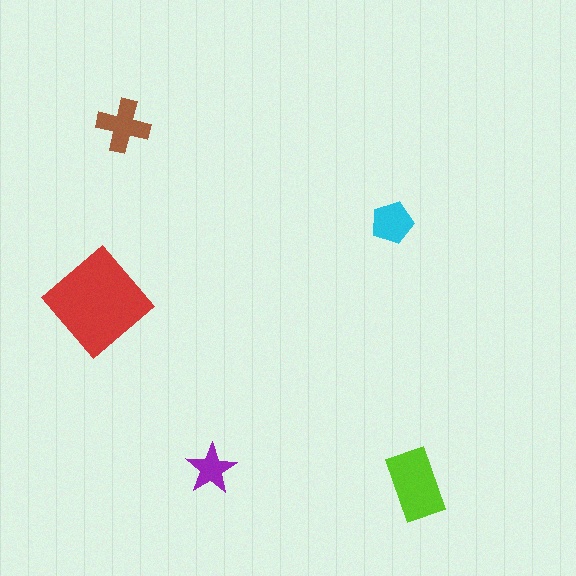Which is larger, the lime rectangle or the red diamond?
The red diamond.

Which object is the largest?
The red diamond.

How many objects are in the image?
There are 5 objects in the image.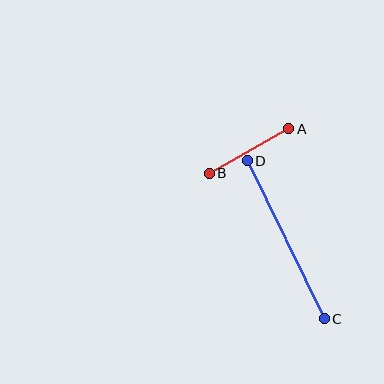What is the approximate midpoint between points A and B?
The midpoint is at approximately (249, 151) pixels.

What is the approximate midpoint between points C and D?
The midpoint is at approximately (286, 240) pixels.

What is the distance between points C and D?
The distance is approximately 175 pixels.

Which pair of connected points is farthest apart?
Points C and D are farthest apart.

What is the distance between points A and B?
The distance is approximately 91 pixels.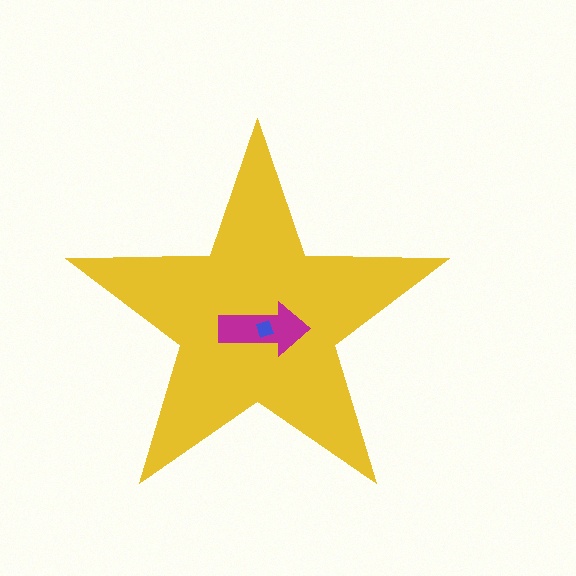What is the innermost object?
The blue square.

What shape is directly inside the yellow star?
The magenta arrow.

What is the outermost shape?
The yellow star.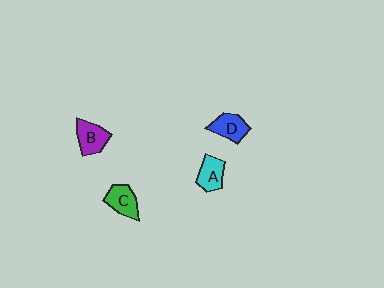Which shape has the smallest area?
Shape A (cyan).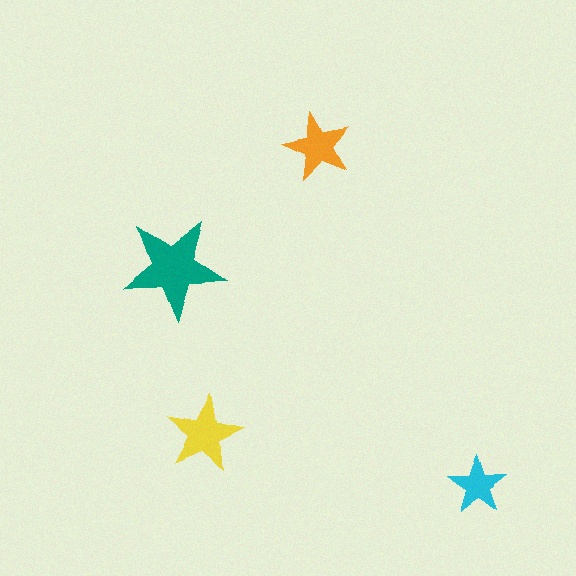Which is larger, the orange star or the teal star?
The teal one.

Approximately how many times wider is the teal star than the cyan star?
About 2 times wider.